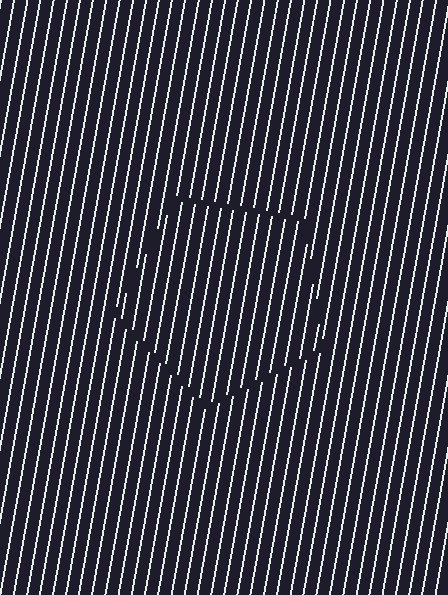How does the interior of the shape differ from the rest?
The interior of the shape contains the same grating, shifted by half a period — the contour is defined by the phase discontinuity where line-ends from the inner and outer gratings abut.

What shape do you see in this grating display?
An illusory pentagon. The interior of the shape contains the same grating, shifted by half a period — the contour is defined by the phase discontinuity where line-ends from the inner and outer gratings abut.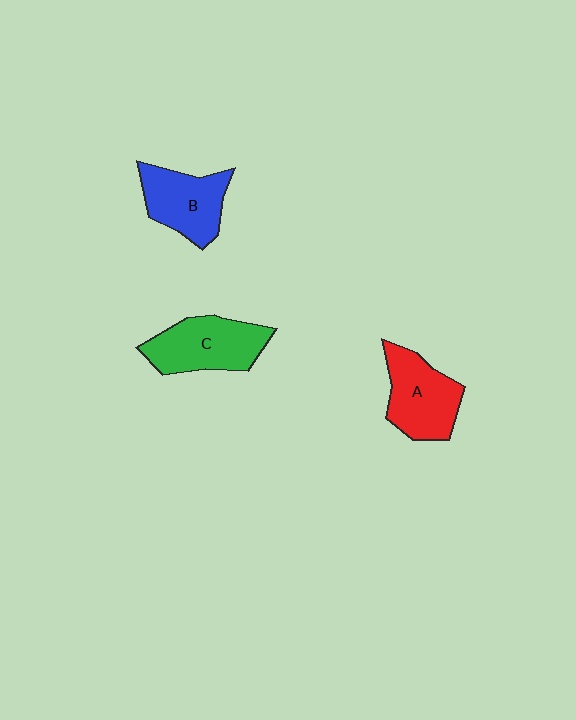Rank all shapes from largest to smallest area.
From largest to smallest: C (green), A (red), B (blue).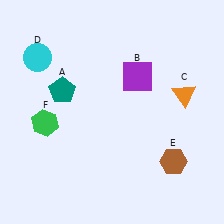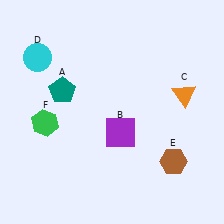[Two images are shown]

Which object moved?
The purple square (B) moved down.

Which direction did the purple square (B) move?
The purple square (B) moved down.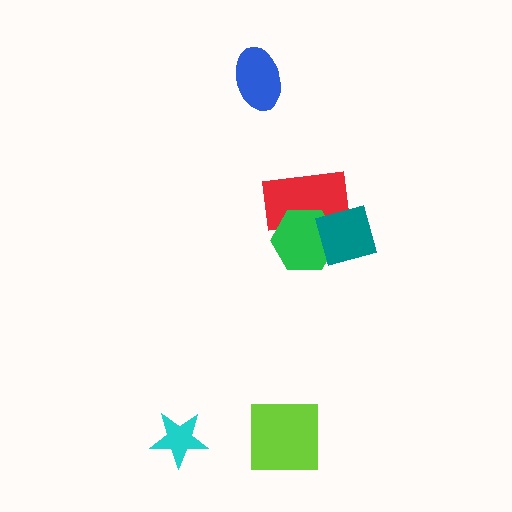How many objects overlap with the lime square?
0 objects overlap with the lime square.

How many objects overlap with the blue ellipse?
0 objects overlap with the blue ellipse.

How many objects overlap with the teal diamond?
2 objects overlap with the teal diamond.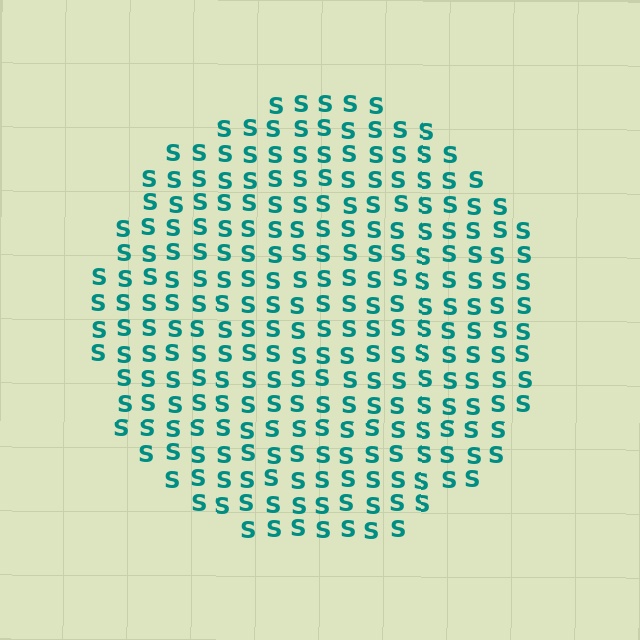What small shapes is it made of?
It is made of small letter S's.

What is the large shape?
The large shape is a circle.